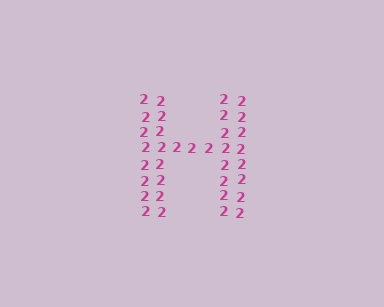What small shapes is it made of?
It is made of small digit 2's.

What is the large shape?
The large shape is the letter H.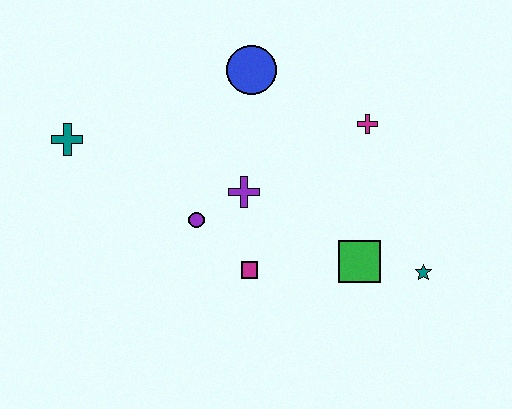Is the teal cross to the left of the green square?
Yes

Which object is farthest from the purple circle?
The teal star is farthest from the purple circle.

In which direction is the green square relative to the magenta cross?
The green square is below the magenta cross.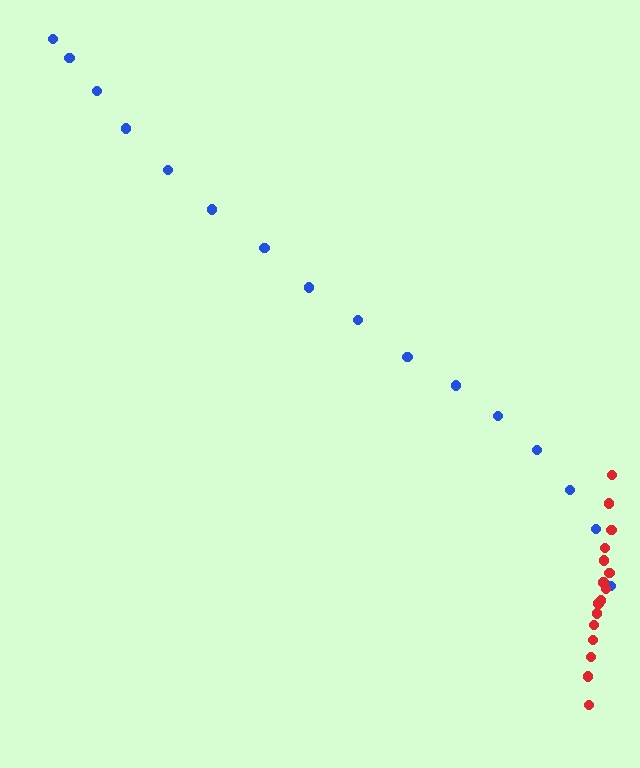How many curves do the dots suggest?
There are 2 distinct paths.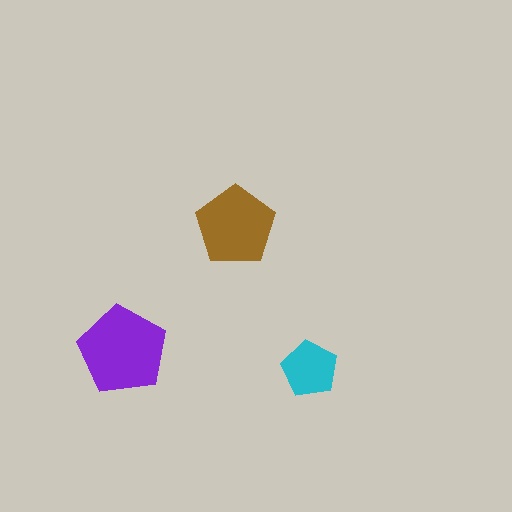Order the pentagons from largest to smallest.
the purple one, the brown one, the cyan one.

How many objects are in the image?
There are 3 objects in the image.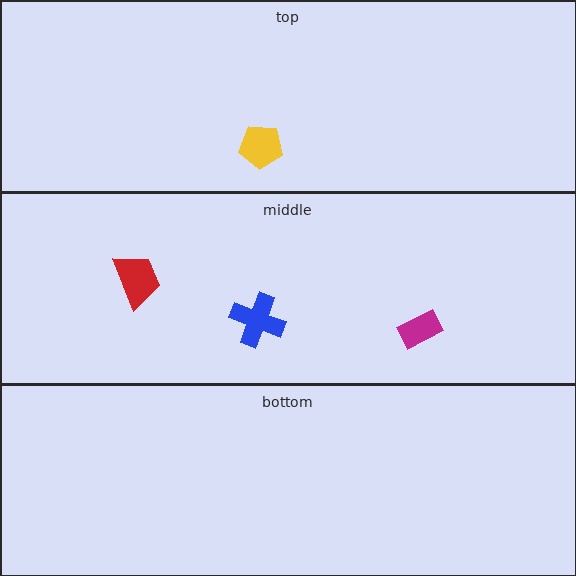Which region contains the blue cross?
The middle region.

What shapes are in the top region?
The yellow pentagon.